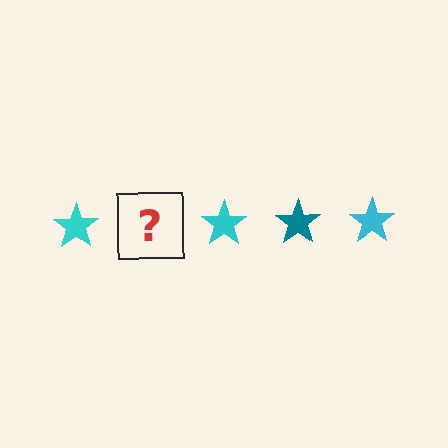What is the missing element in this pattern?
The missing element is a teal star.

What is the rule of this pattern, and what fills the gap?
The rule is that the pattern cycles through cyan, teal stars. The gap should be filled with a teal star.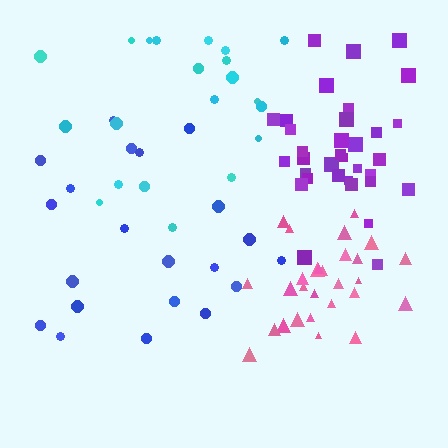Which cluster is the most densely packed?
Pink.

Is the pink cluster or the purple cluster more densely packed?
Pink.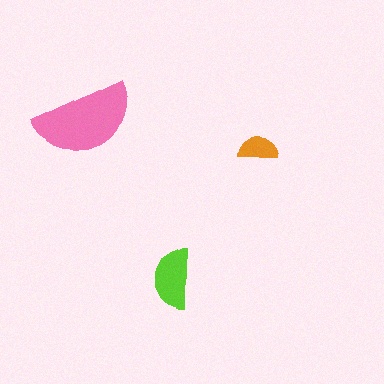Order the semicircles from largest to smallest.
the pink one, the lime one, the orange one.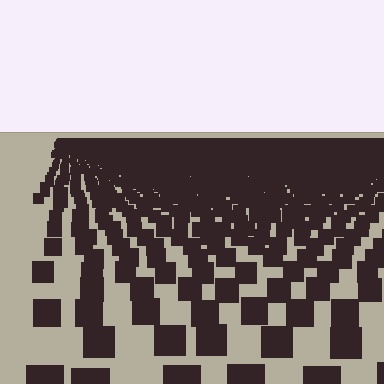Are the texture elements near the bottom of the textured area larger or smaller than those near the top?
Larger. Near the bottom, elements are closer to the viewer and appear at a bigger on-screen size.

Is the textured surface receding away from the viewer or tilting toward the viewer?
The surface is receding away from the viewer. Texture elements get smaller and denser toward the top.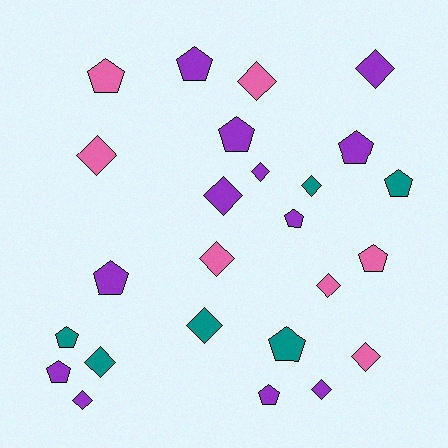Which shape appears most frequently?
Diamond, with 13 objects.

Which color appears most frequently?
Purple, with 12 objects.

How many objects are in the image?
There are 25 objects.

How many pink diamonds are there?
There are 5 pink diamonds.